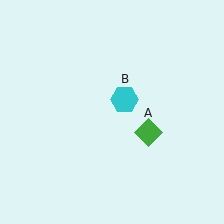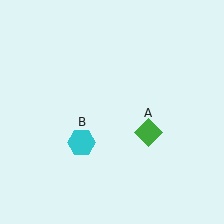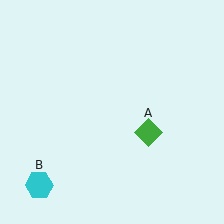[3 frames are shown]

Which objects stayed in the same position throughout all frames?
Green diamond (object A) remained stationary.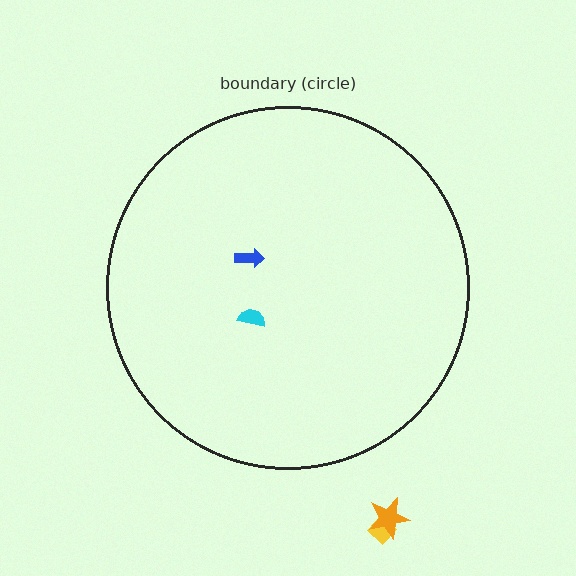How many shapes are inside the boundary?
2 inside, 2 outside.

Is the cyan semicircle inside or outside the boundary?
Inside.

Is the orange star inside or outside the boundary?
Outside.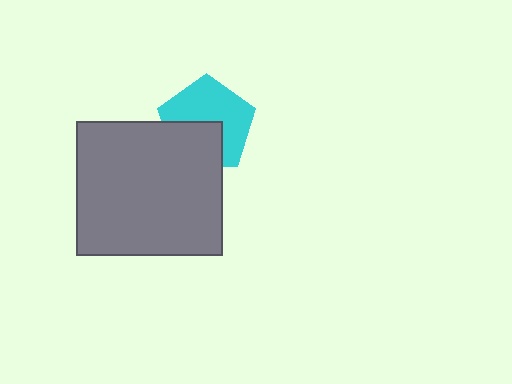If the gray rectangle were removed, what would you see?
You would see the complete cyan pentagon.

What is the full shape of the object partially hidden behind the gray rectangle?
The partially hidden object is a cyan pentagon.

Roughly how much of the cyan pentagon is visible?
About half of it is visible (roughly 61%).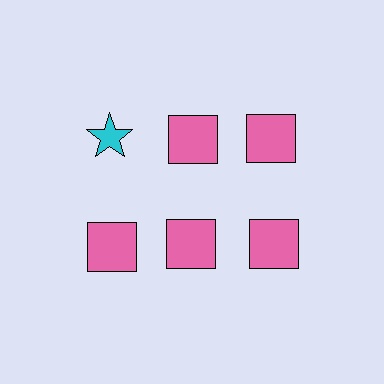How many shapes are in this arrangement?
There are 6 shapes arranged in a grid pattern.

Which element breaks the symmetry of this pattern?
The cyan star in the top row, leftmost column breaks the symmetry. All other shapes are pink squares.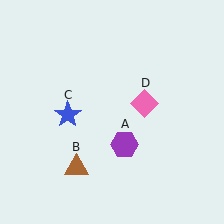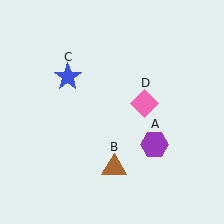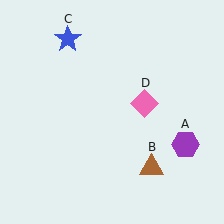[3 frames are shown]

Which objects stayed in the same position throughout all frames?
Pink diamond (object D) remained stationary.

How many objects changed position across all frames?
3 objects changed position: purple hexagon (object A), brown triangle (object B), blue star (object C).